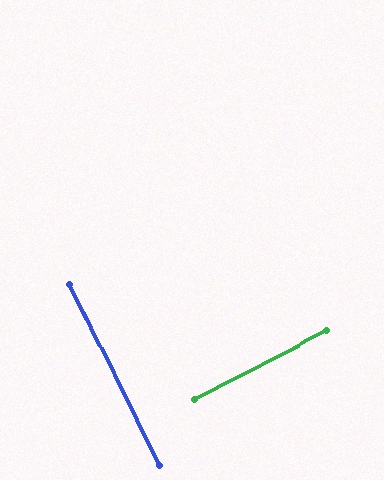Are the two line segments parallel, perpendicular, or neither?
Perpendicular — they meet at approximately 89°.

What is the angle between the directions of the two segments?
Approximately 89 degrees.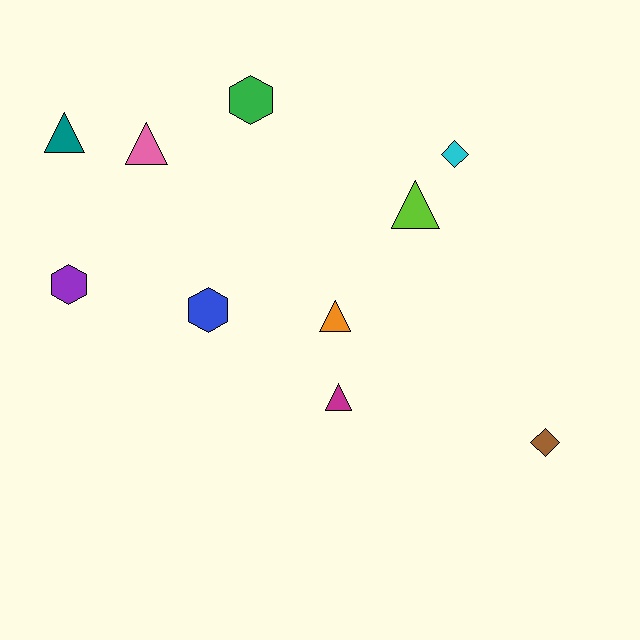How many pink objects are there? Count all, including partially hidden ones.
There is 1 pink object.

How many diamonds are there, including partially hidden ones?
There are 2 diamonds.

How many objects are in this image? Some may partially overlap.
There are 10 objects.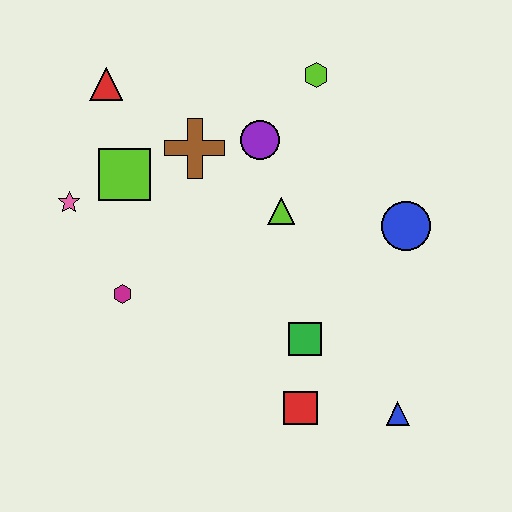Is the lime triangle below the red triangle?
Yes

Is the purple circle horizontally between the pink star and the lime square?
No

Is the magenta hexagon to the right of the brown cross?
No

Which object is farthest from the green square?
The red triangle is farthest from the green square.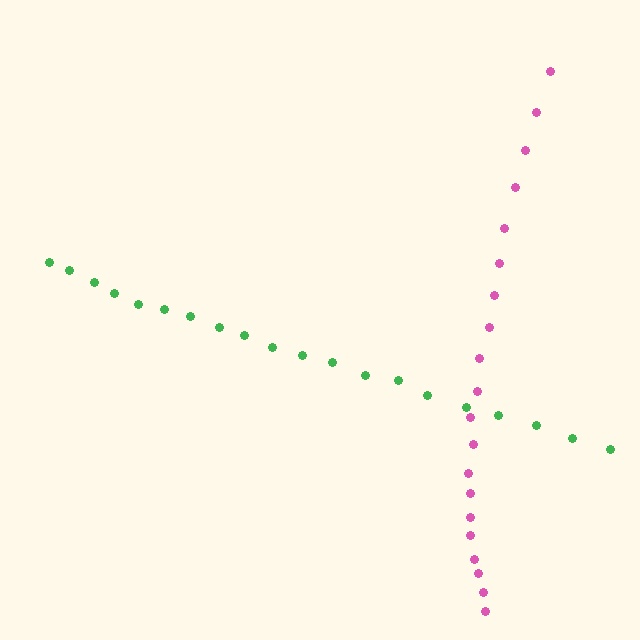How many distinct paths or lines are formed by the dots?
There are 2 distinct paths.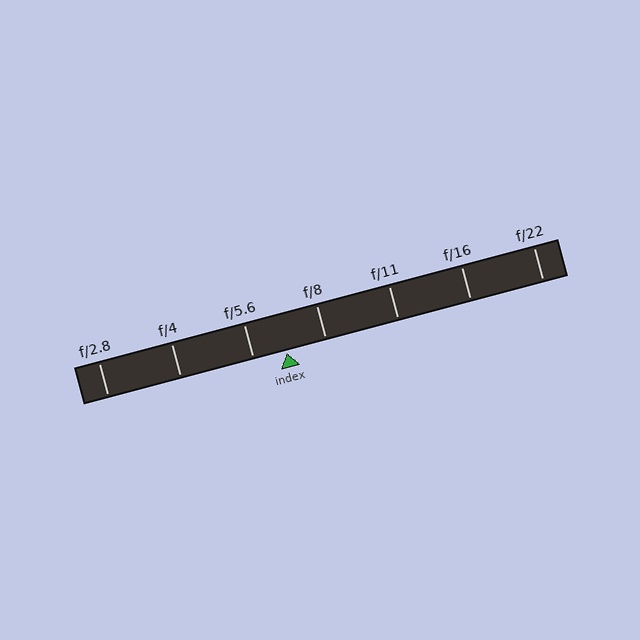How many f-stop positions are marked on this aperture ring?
There are 7 f-stop positions marked.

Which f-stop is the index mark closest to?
The index mark is closest to f/5.6.